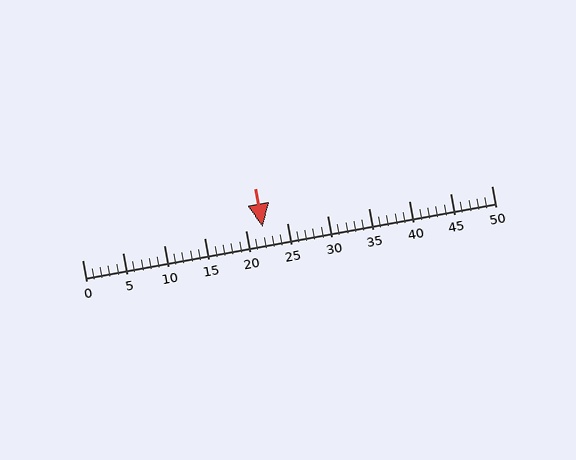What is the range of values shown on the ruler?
The ruler shows values from 0 to 50.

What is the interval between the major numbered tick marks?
The major tick marks are spaced 5 units apart.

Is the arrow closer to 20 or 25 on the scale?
The arrow is closer to 20.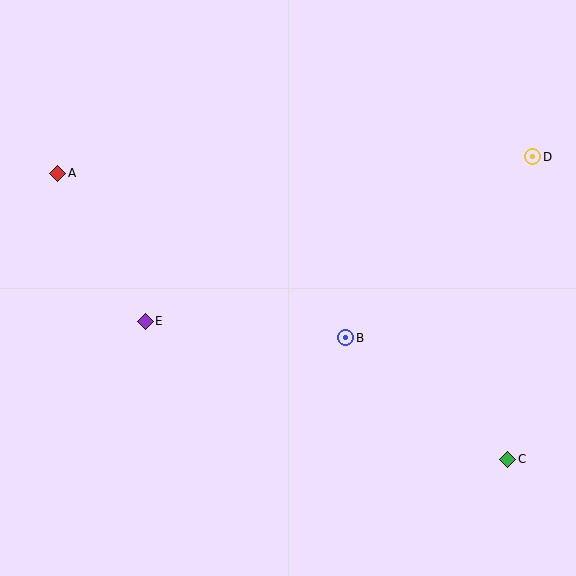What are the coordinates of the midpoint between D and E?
The midpoint between D and E is at (339, 239).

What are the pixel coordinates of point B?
Point B is at (346, 338).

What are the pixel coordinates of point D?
Point D is at (533, 157).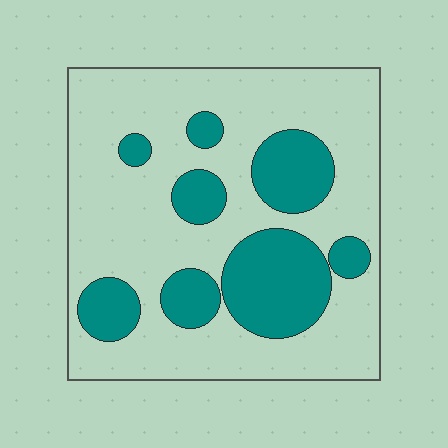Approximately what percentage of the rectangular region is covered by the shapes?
Approximately 30%.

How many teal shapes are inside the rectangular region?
8.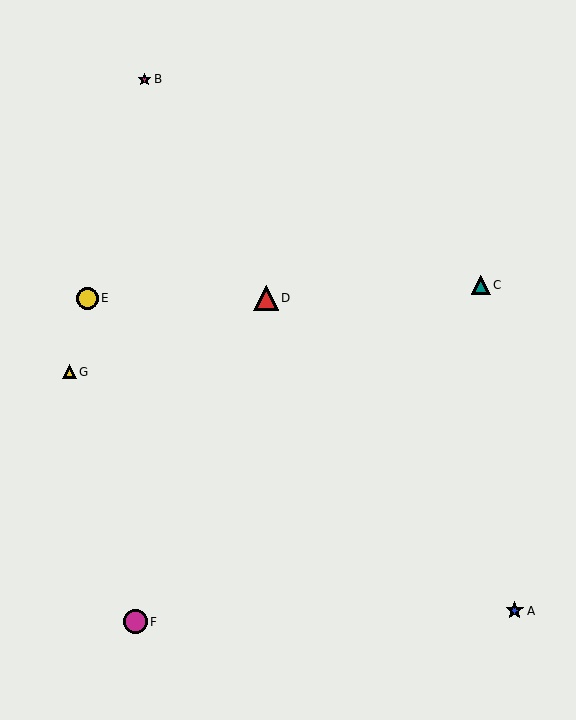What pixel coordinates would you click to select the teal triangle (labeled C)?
Click at (481, 285) to select the teal triangle C.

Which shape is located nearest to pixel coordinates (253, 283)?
The red triangle (labeled D) at (266, 298) is nearest to that location.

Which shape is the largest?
The red triangle (labeled D) is the largest.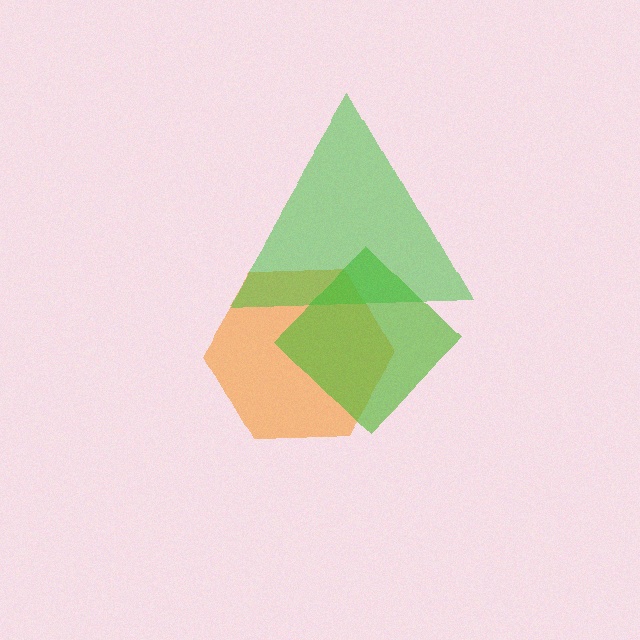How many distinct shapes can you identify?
There are 3 distinct shapes: an orange hexagon, a lime diamond, a green triangle.